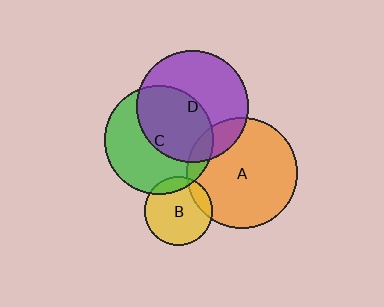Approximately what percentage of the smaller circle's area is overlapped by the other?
Approximately 50%.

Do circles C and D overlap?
Yes.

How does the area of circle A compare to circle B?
Approximately 2.6 times.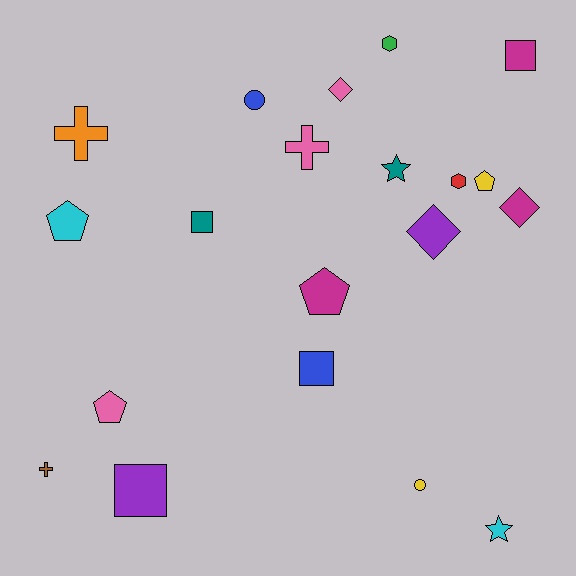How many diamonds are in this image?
There are 3 diamonds.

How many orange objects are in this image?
There is 1 orange object.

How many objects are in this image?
There are 20 objects.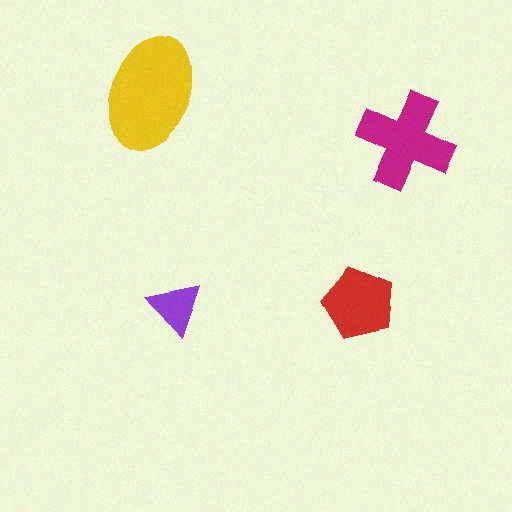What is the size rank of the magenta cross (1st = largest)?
2nd.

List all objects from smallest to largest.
The purple triangle, the red pentagon, the magenta cross, the yellow ellipse.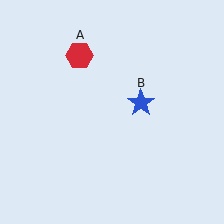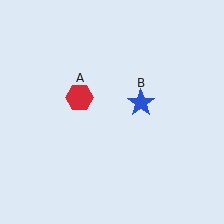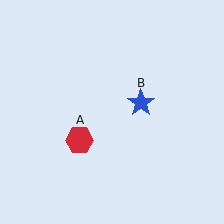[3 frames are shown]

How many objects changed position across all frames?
1 object changed position: red hexagon (object A).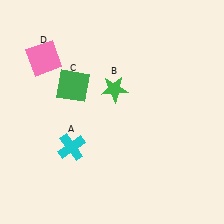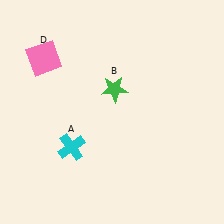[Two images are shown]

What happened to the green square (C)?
The green square (C) was removed in Image 2. It was in the top-left area of Image 1.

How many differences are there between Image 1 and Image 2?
There is 1 difference between the two images.